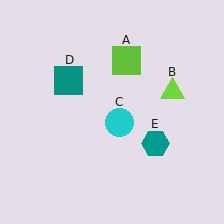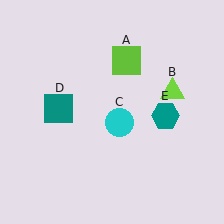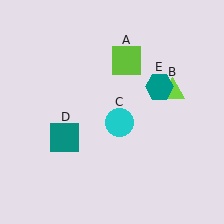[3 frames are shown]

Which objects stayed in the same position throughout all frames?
Lime square (object A) and lime triangle (object B) and cyan circle (object C) remained stationary.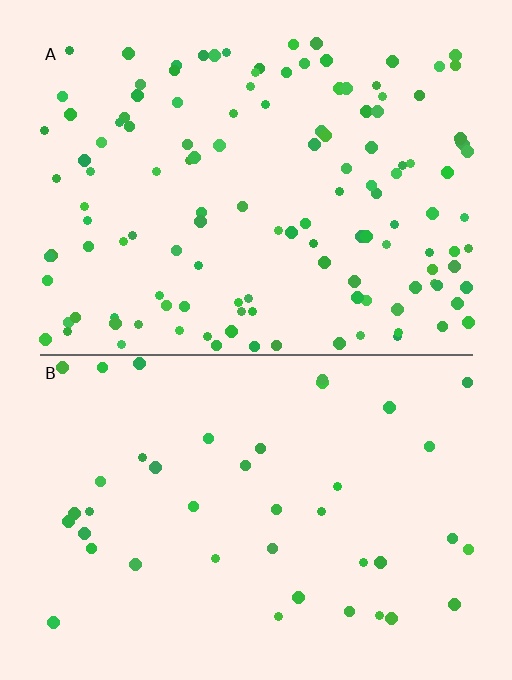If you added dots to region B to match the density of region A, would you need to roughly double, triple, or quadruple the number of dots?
Approximately triple.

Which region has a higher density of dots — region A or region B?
A (the top).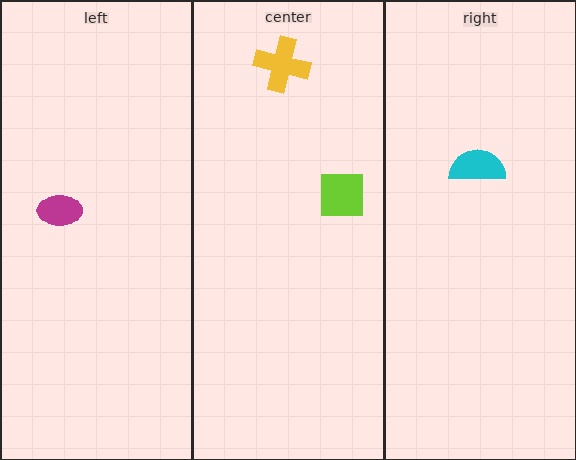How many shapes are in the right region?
1.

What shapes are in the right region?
The cyan semicircle.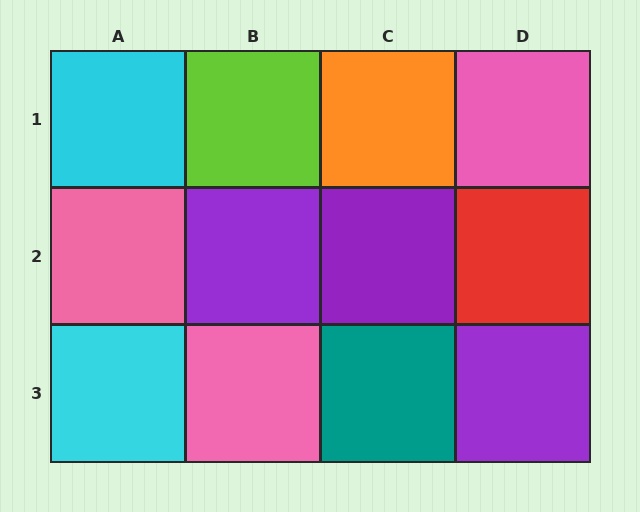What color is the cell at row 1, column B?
Lime.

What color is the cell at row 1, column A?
Cyan.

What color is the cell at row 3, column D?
Purple.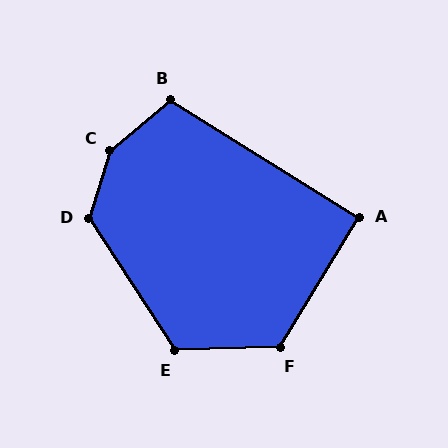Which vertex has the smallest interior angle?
A, at approximately 91 degrees.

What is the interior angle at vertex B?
Approximately 108 degrees (obtuse).